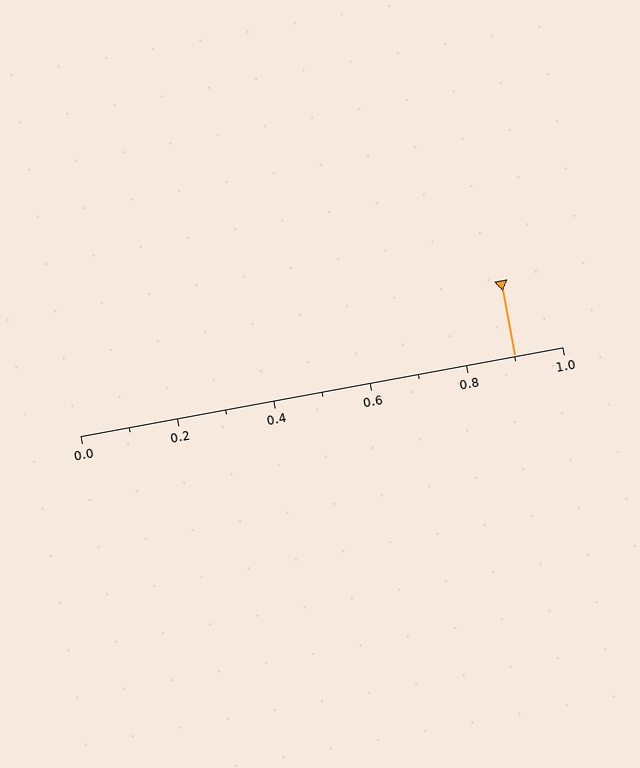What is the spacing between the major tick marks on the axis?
The major ticks are spaced 0.2 apart.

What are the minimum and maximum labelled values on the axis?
The axis runs from 0.0 to 1.0.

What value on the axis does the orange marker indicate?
The marker indicates approximately 0.9.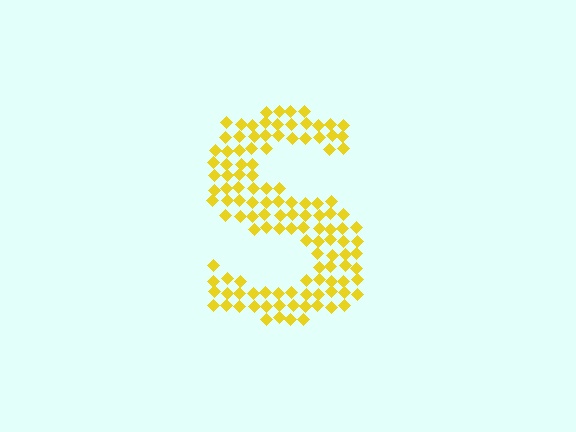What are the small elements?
The small elements are diamonds.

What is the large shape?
The large shape is the letter S.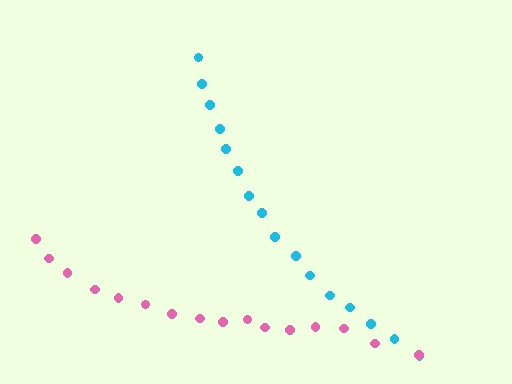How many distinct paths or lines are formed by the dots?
There are 2 distinct paths.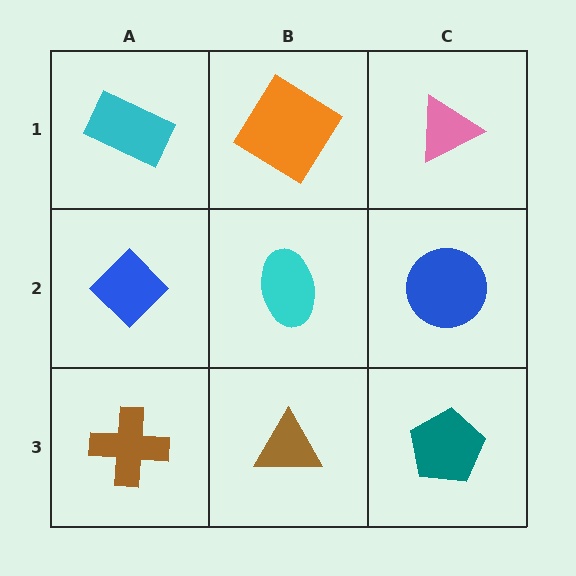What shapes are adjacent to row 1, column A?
A blue diamond (row 2, column A), an orange diamond (row 1, column B).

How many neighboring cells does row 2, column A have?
3.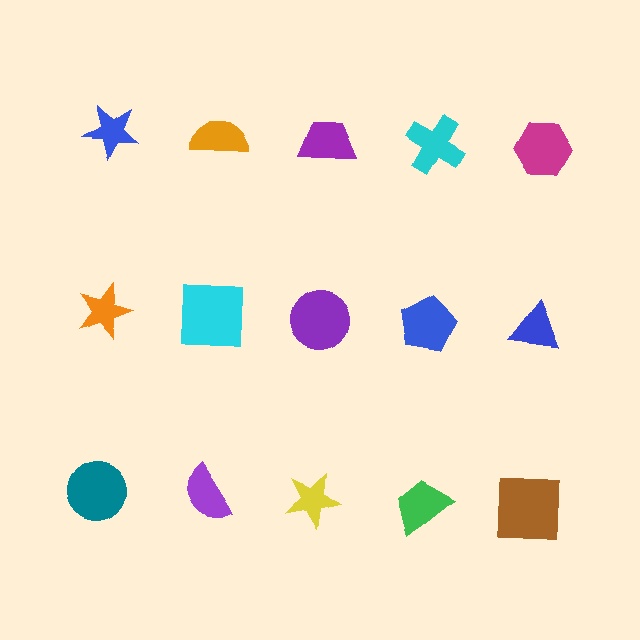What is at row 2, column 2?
A cyan square.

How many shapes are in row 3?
5 shapes.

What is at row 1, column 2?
An orange semicircle.